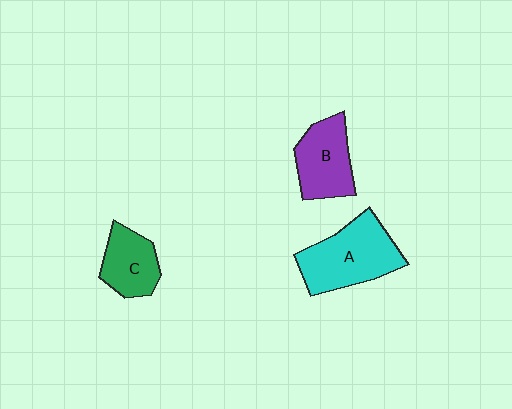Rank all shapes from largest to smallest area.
From largest to smallest: A (cyan), B (purple), C (green).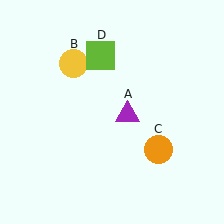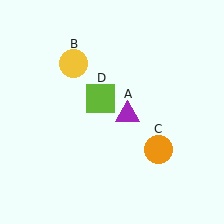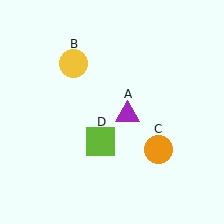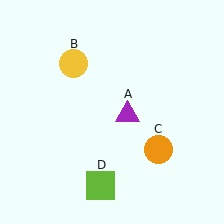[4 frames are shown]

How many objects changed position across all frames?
1 object changed position: lime square (object D).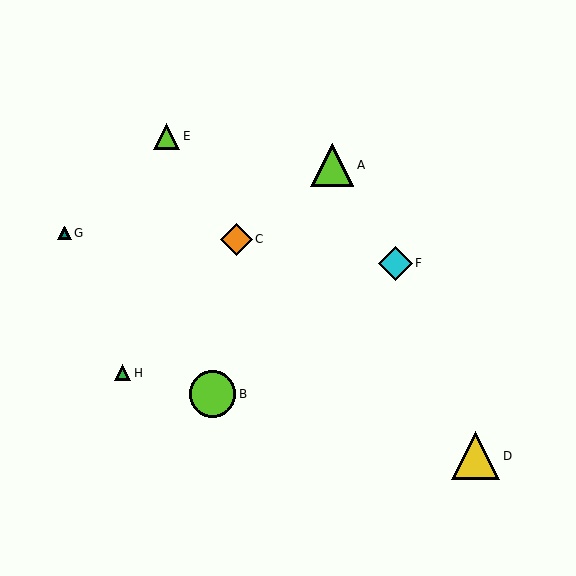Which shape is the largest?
The yellow triangle (labeled D) is the largest.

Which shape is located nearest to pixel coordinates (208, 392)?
The lime circle (labeled B) at (213, 394) is nearest to that location.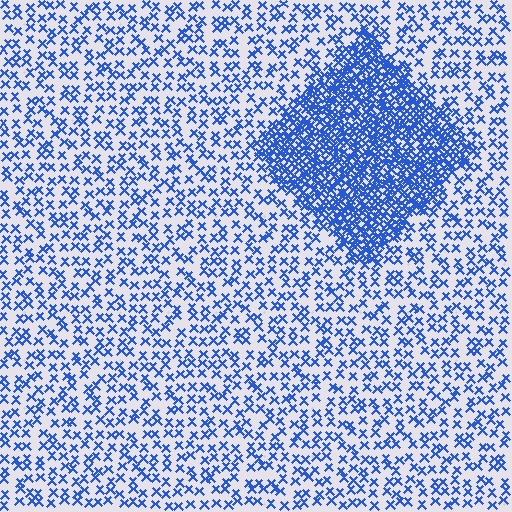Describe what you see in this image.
The image contains small blue elements arranged at two different densities. A diamond-shaped region is visible where the elements are more densely packed than the surrounding area.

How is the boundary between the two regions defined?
The boundary is defined by a change in element density (approximately 3.0x ratio). All elements are the same color, size, and shape.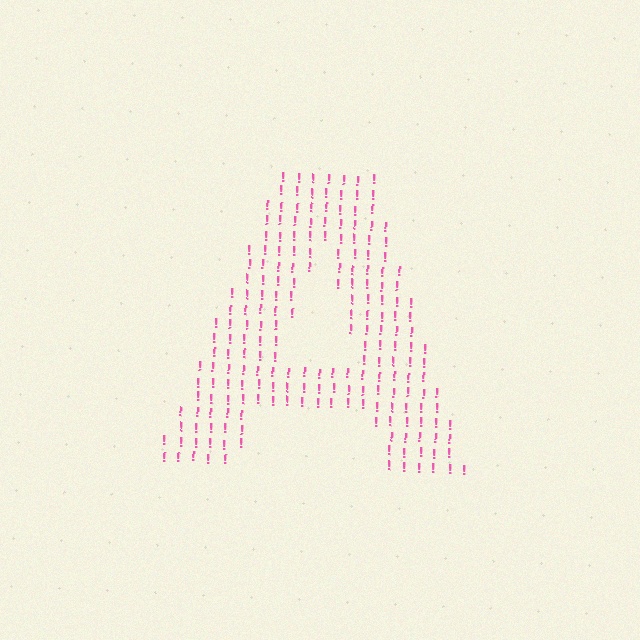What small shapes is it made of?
It is made of small exclamation marks.